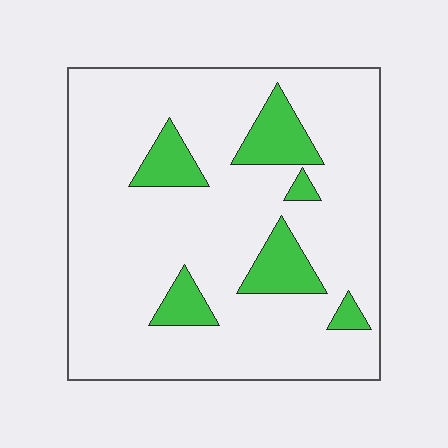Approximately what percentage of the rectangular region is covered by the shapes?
Approximately 15%.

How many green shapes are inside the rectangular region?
6.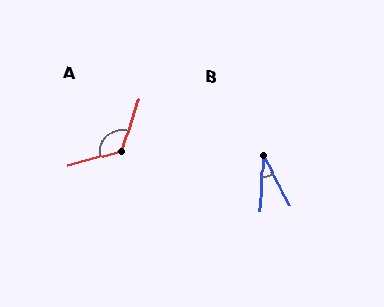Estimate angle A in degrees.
Approximately 123 degrees.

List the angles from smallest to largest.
B (32°), A (123°).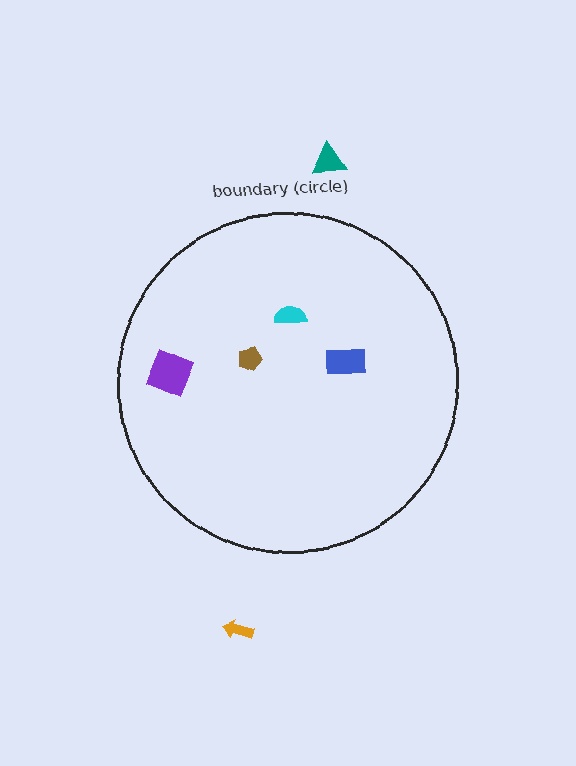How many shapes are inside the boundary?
4 inside, 2 outside.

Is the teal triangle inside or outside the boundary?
Outside.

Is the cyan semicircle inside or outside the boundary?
Inside.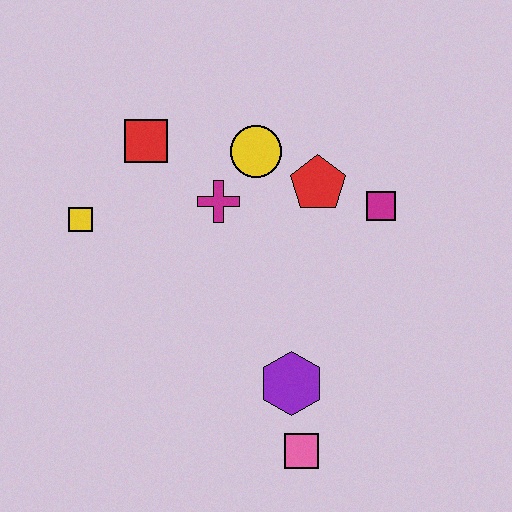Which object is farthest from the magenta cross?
The pink square is farthest from the magenta cross.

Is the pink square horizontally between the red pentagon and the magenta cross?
Yes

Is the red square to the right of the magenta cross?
No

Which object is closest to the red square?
The magenta cross is closest to the red square.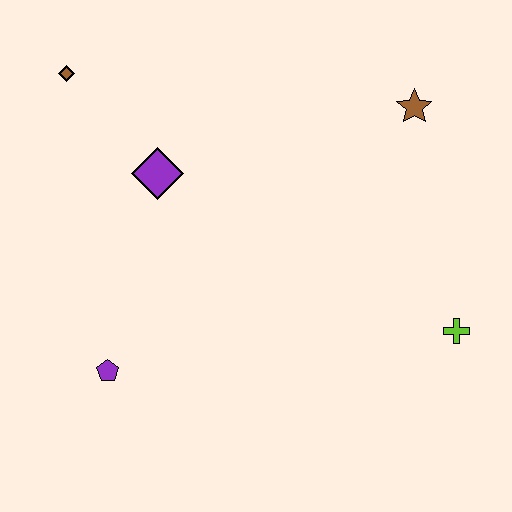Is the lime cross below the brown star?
Yes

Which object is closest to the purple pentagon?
The purple diamond is closest to the purple pentagon.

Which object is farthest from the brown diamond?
The lime cross is farthest from the brown diamond.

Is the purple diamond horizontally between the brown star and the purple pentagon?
Yes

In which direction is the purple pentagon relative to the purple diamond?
The purple pentagon is below the purple diamond.